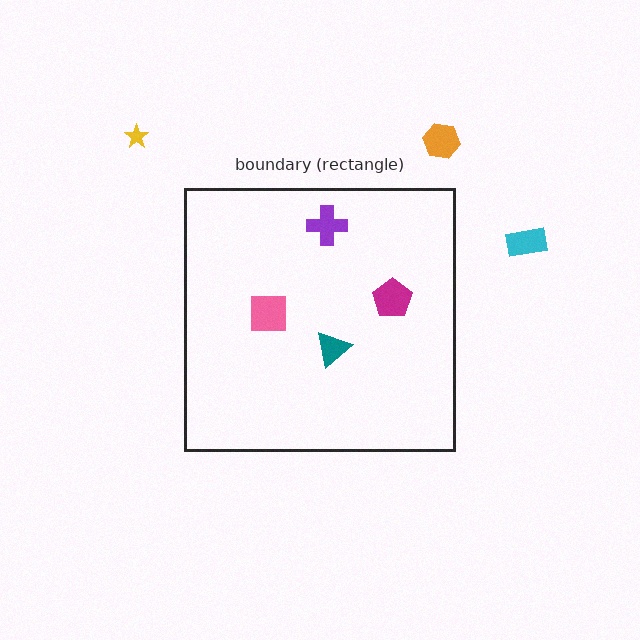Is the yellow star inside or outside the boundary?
Outside.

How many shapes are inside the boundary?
4 inside, 3 outside.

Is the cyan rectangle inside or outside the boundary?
Outside.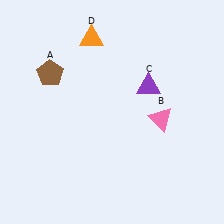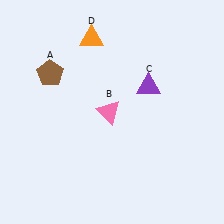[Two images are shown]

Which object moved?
The pink triangle (B) moved left.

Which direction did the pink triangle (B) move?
The pink triangle (B) moved left.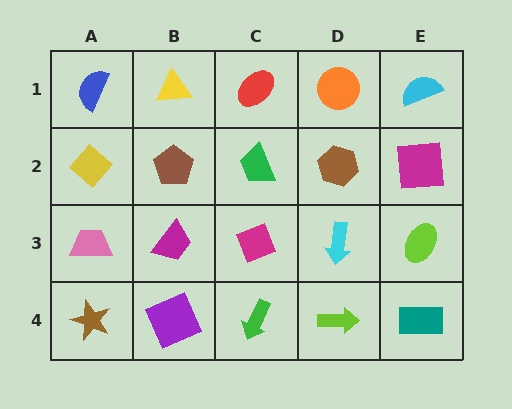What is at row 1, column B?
A yellow triangle.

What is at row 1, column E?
A cyan semicircle.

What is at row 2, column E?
A magenta square.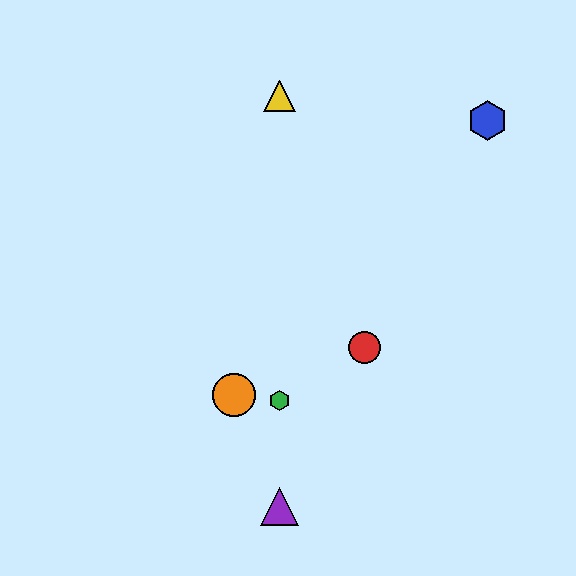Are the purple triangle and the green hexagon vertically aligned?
Yes, both are at x≈280.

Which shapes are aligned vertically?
The green hexagon, the yellow triangle, the purple triangle are aligned vertically.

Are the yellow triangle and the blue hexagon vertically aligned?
No, the yellow triangle is at x≈280 and the blue hexagon is at x≈488.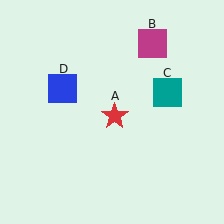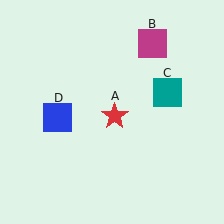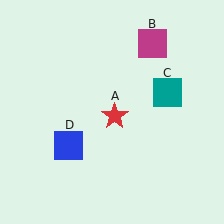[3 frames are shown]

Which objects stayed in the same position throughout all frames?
Red star (object A) and magenta square (object B) and teal square (object C) remained stationary.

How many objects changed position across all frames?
1 object changed position: blue square (object D).